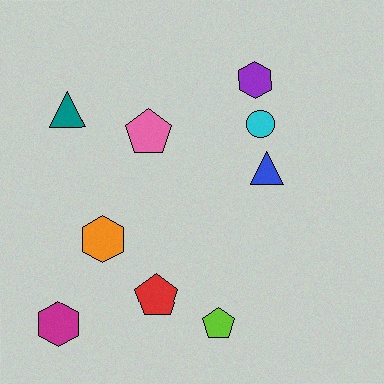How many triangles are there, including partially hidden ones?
There are 2 triangles.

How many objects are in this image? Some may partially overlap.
There are 9 objects.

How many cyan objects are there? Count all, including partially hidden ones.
There is 1 cyan object.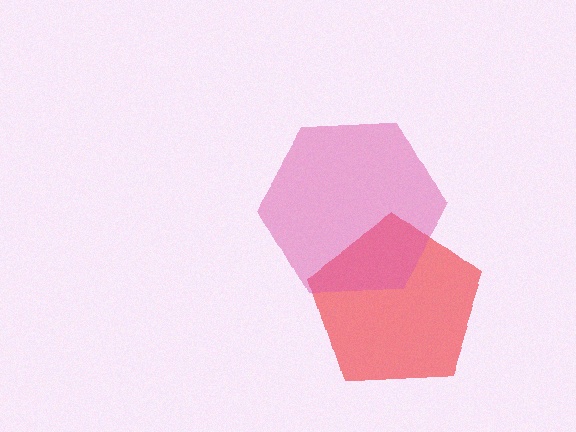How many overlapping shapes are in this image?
There are 2 overlapping shapes in the image.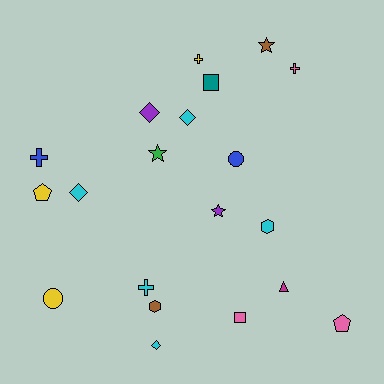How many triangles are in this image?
There is 1 triangle.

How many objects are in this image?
There are 20 objects.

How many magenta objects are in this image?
There is 1 magenta object.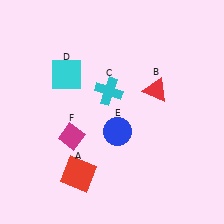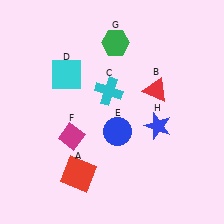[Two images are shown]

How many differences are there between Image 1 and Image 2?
There are 2 differences between the two images.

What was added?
A green hexagon (G), a blue star (H) were added in Image 2.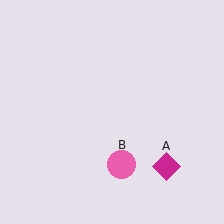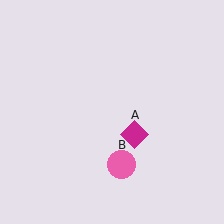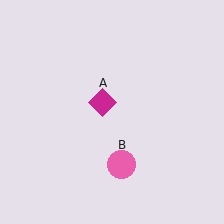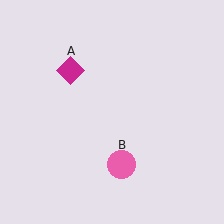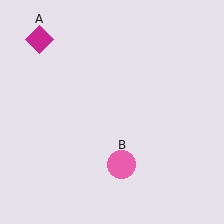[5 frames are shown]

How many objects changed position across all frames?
1 object changed position: magenta diamond (object A).